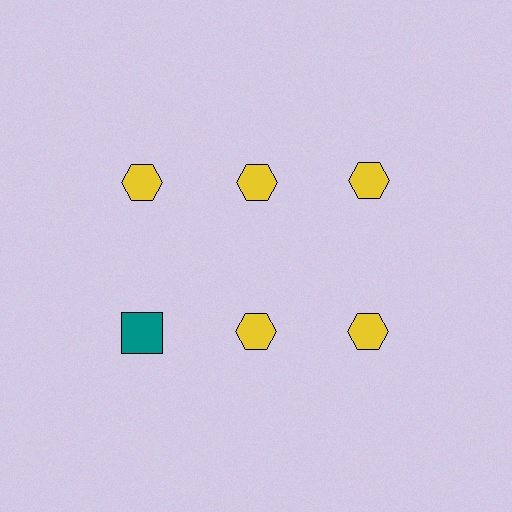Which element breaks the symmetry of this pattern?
The teal square in the second row, leftmost column breaks the symmetry. All other shapes are yellow hexagons.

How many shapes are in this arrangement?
There are 6 shapes arranged in a grid pattern.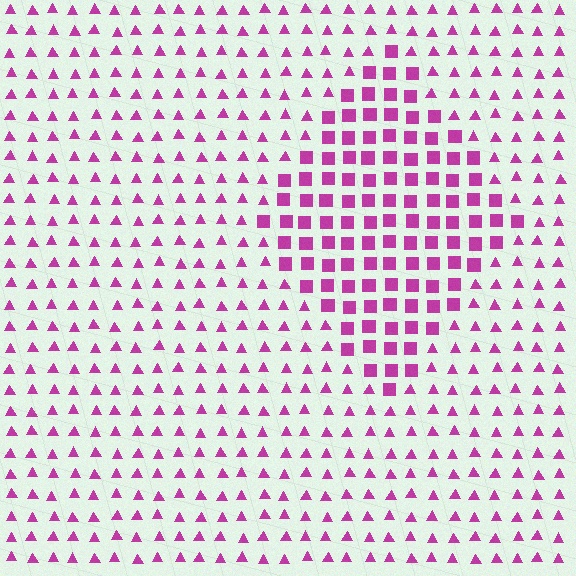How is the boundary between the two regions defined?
The boundary is defined by a change in element shape: squares inside vs. triangles outside. All elements share the same color and spacing.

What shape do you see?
I see a diamond.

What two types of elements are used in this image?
The image uses squares inside the diamond region and triangles outside it.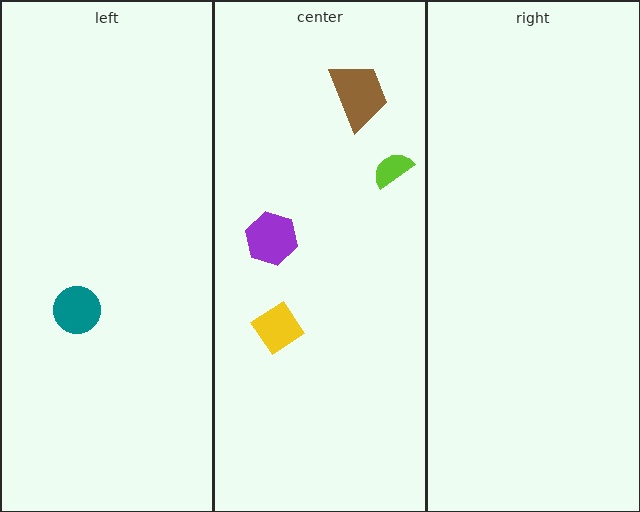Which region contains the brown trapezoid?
The center region.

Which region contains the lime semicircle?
The center region.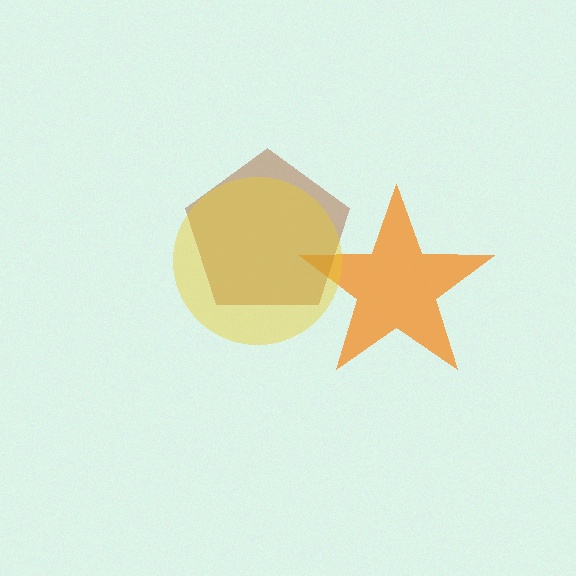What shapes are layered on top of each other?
The layered shapes are: an orange star, a brown pentagon, a yellow circle.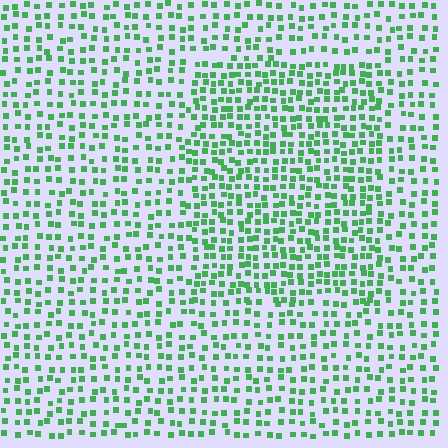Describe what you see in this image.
The image contains small green elements arranged at two different densities. A rectangle-shaped region is visible where the elements are more densely packed than the surrounding area.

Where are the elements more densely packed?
The elements are more densely packed inside the rectangle boundary.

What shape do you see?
I see a rectangle.